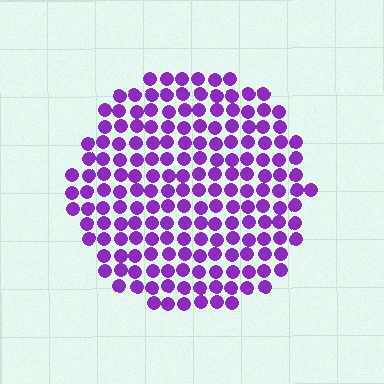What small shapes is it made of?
It is made of small circles.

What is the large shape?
The large shape is a circle.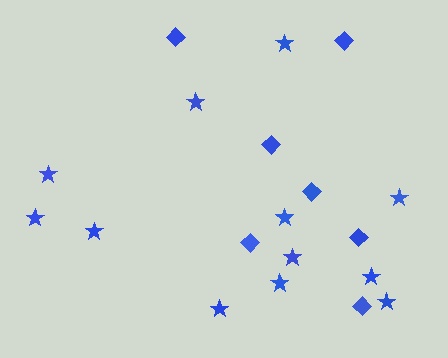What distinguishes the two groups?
There are 2 groups: one group of stars (12) and one group of diamonds (7).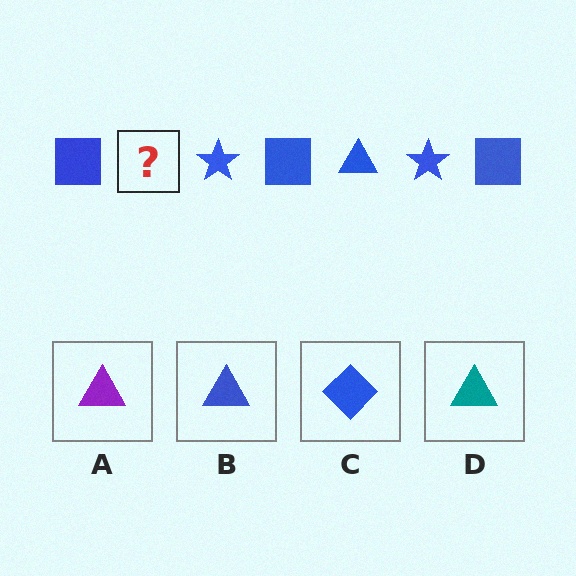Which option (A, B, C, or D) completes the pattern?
B.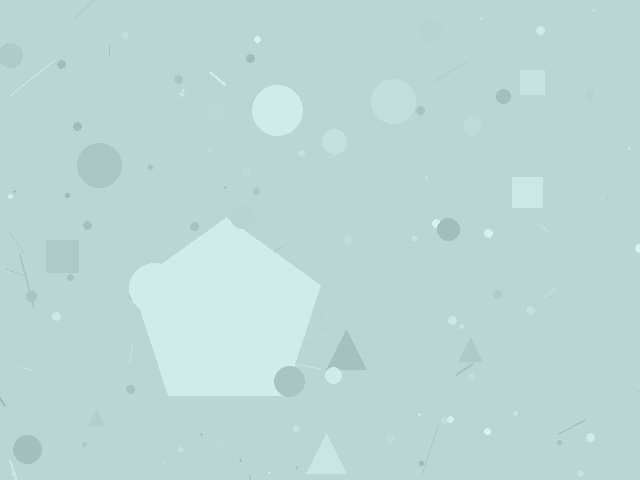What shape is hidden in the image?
A pentagon is hidden in the image.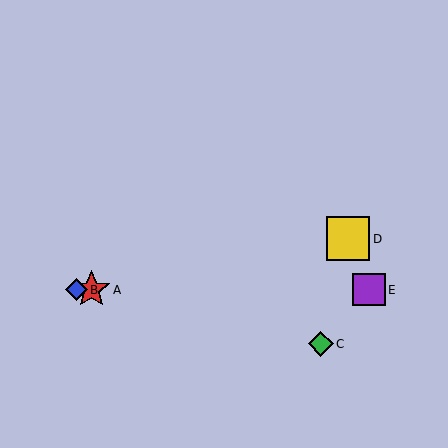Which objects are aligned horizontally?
Objects A, B, E are aligned horizontally.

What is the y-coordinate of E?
Object E is at y≈290.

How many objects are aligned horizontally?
3 objects (A, B, E) are aligned horizontally.